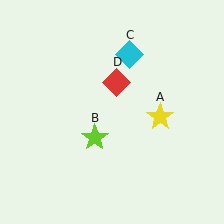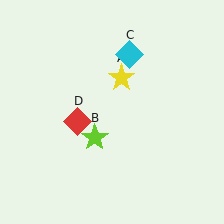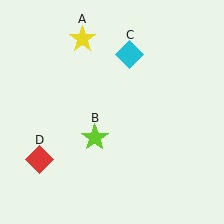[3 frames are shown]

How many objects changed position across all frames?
2 objects changed position: yellow star (object A), red diamond (object D).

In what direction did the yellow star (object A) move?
The yellow star (object A) moved up and to the left.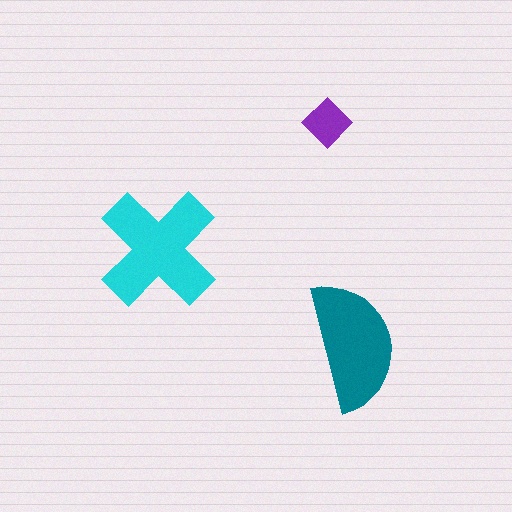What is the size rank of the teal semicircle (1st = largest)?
2nd.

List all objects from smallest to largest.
The purple diamond, the teal semicircle, the cyan cross.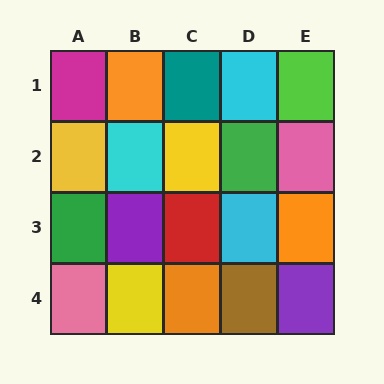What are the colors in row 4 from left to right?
Pink, yellow, orange, brown, purple.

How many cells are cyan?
3 cells are cyan.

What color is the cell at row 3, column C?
Red.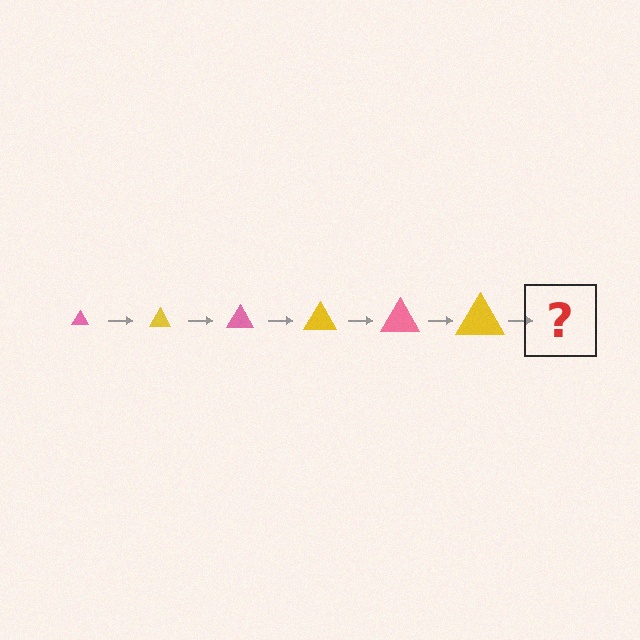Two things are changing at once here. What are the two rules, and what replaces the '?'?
The two rules are that the triangle grows larger each step and the color cycles through pink and yellow. The '?' should be a pink triangle, larger than the previous one.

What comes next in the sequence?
The next element should be a pink triangle, larger than the previous one.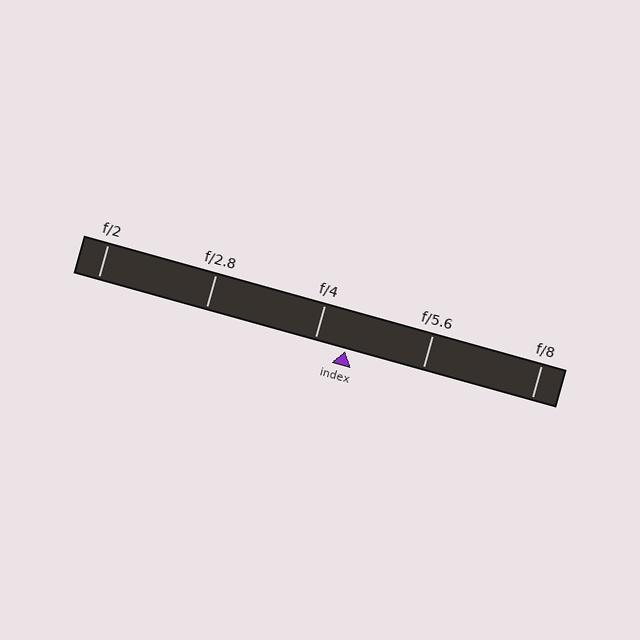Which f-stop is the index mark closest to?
The index mark is closest to f/4.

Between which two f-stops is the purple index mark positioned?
The index mark is between f/4 and f/5.6.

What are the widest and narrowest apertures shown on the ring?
The widest aperture shown is f/2 and the narrowest is f/8.